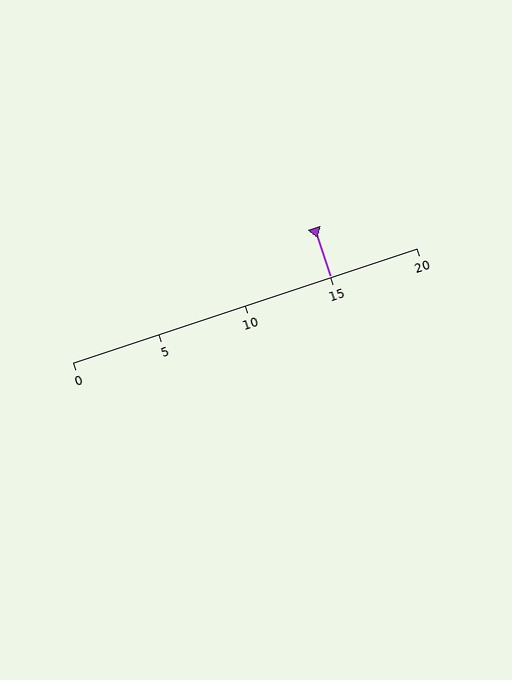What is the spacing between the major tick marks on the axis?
The major ticks are spaced 5 apart.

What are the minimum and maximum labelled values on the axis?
The axis runs from 0 to 20.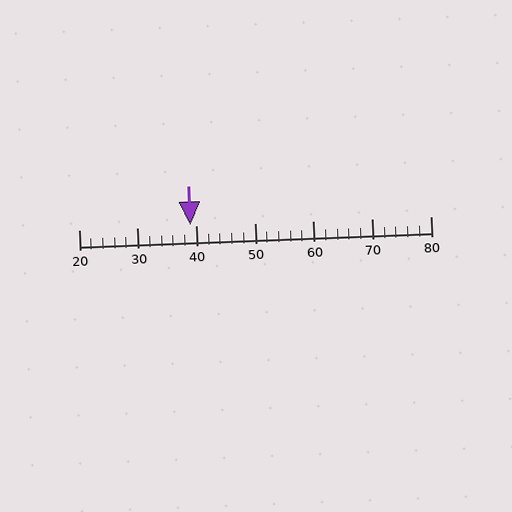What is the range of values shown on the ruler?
The ruler shows values from 20 to 80.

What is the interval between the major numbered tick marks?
The major tick marks are spaced 10 units apart.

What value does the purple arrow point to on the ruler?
The purple arrow points to approximately 39.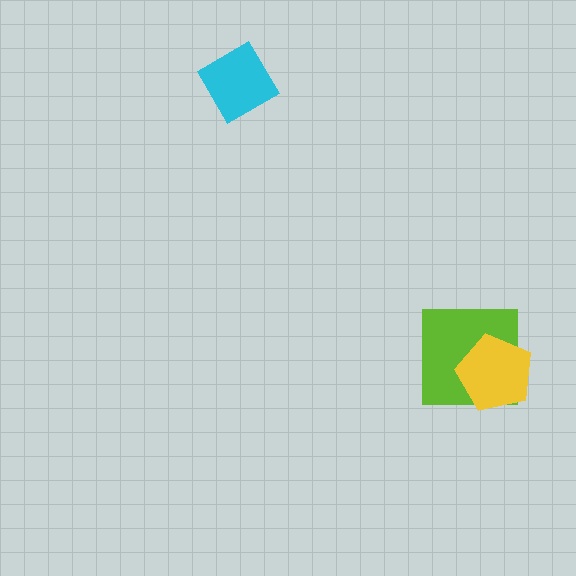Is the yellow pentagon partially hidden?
No, no other shape covers it.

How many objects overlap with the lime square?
1 object overlaps with the lime square.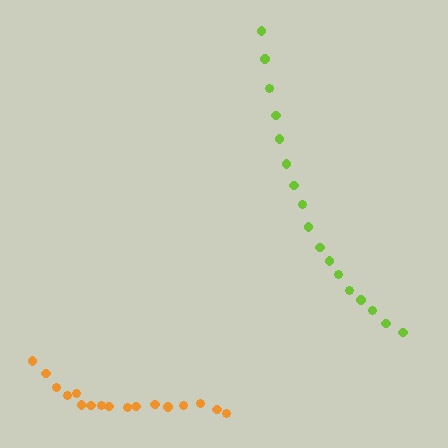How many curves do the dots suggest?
There are 2 distinct paths.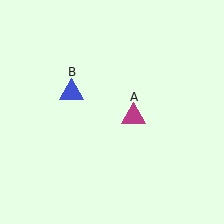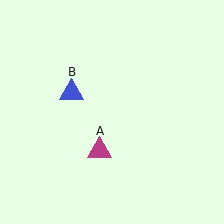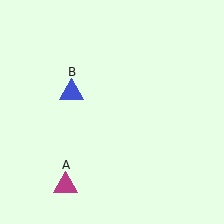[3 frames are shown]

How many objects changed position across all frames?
1 object changed position: magenta triangle (object A).